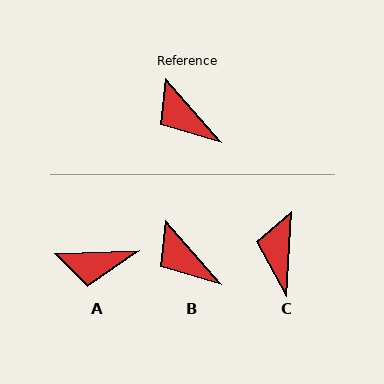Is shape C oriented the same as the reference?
No, it is off by about 44 degrees.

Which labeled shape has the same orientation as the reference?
B.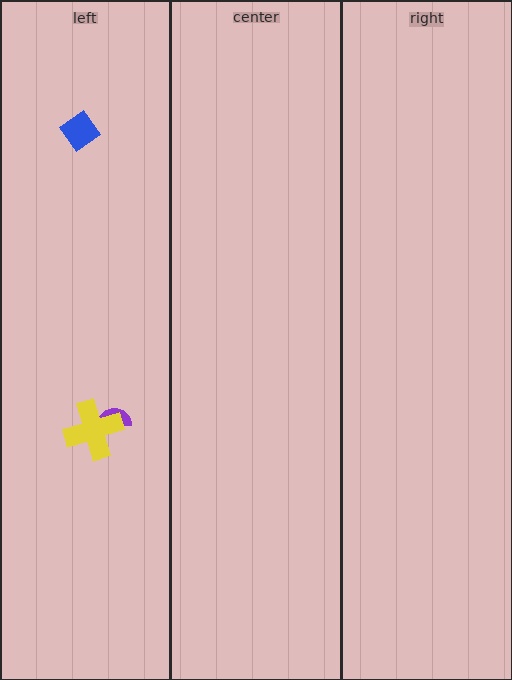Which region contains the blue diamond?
The left region.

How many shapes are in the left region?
3.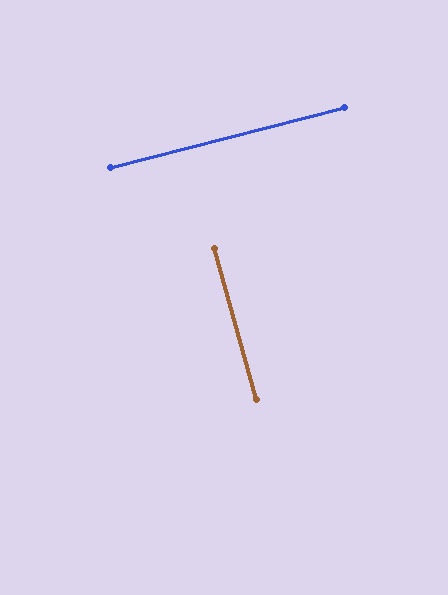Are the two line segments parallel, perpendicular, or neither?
Perpendicular — they meet at approximately 89°.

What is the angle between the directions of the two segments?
Approximately 89 degrees.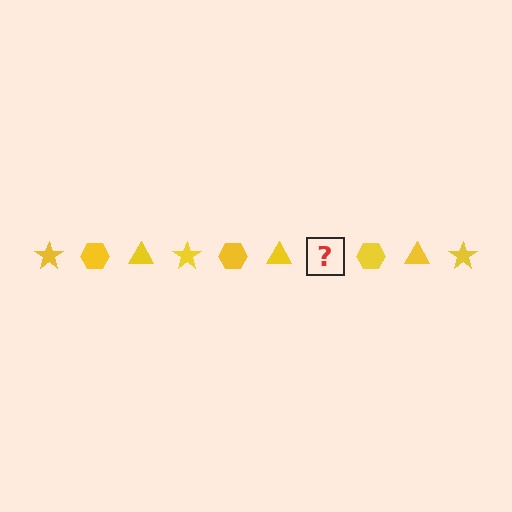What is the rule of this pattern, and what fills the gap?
The rule is that the pattern cycles through star, hexagon, triangle shapes in yellow. The gap should be filled with a yellow star.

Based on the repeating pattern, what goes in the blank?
The blank should be a yellow star.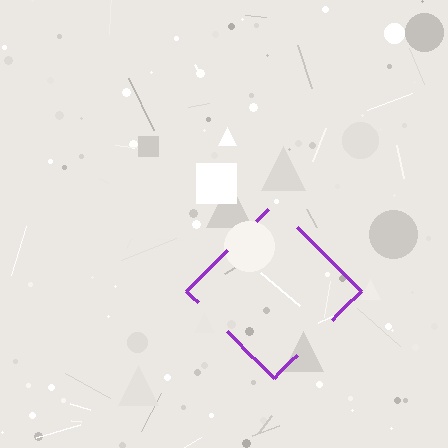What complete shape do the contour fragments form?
The contour fragments form a diamond.